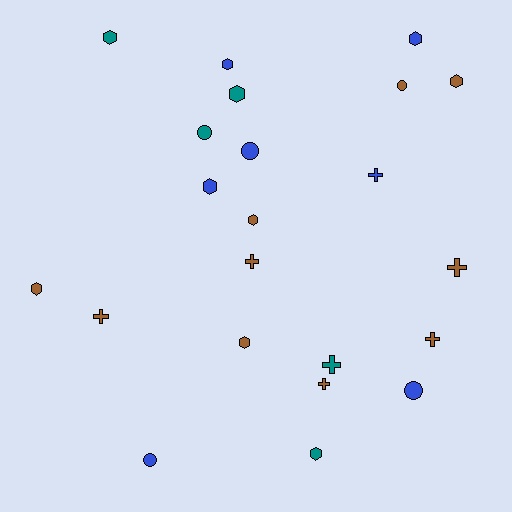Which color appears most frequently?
Brown, with 10 objects.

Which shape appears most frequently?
Hexagon, with 10 objects.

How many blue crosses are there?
There is 1 blue cross.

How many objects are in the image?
There are 22 objects.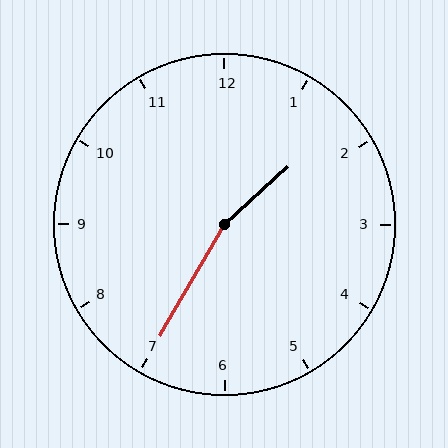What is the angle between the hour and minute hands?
Approximately 162 degrees.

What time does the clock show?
1:35.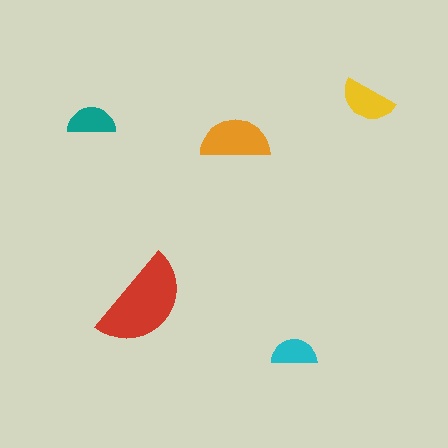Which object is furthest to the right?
The yellow semicircle is rightmost.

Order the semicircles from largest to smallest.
the red one, the orange one, the yellow one, the teal one, the cyan one.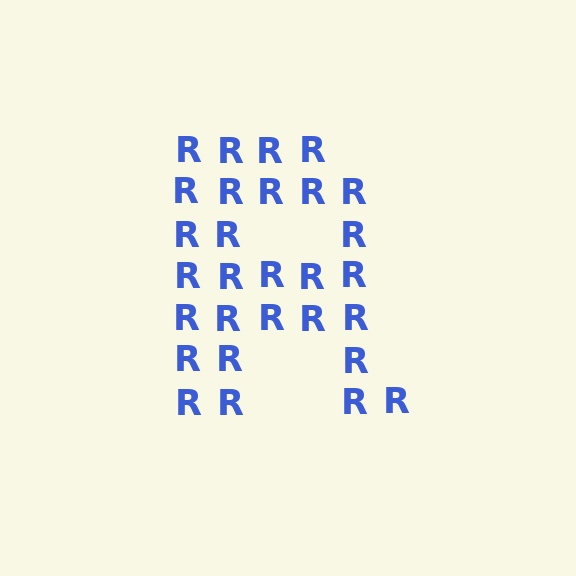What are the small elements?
The small elements are letter R's.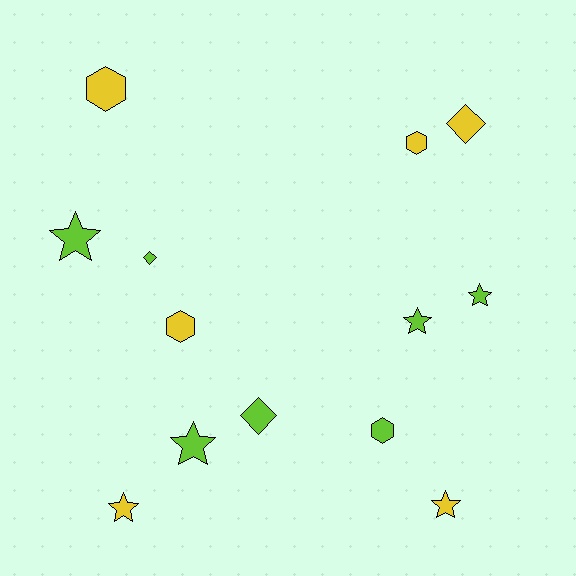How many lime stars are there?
There are 4 lime stars.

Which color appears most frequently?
Lime, with 7 objects.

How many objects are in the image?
There are 13 objects.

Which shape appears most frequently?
Star, with 6 objects.